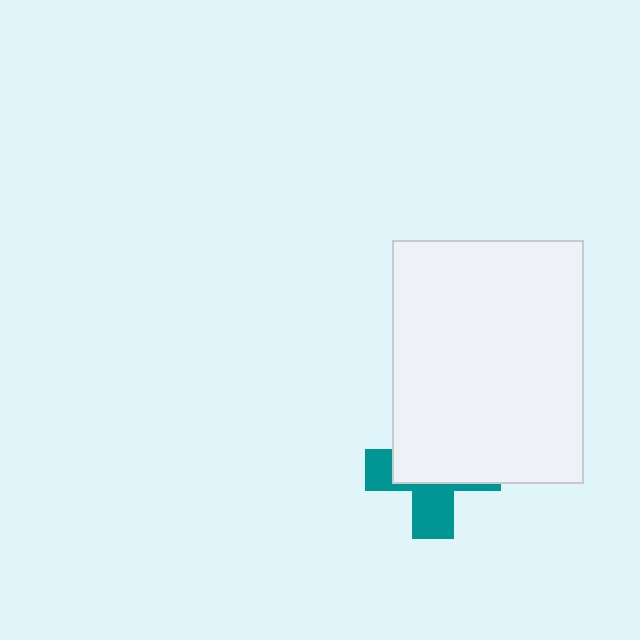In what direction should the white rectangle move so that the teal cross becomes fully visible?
The white rectangle should move up. That is the shortest direction to clear the overlap and leave the teal cross fully visible.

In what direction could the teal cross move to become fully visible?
The teal cross could move down. That would shift it out from behind the white rectangle entirely.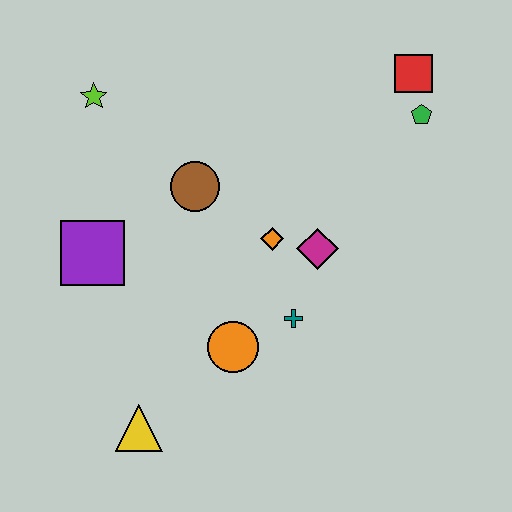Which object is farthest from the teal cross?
The lime star is farthest from the teal cross.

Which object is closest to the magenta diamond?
The orange diamond is closest to the magenta diamond.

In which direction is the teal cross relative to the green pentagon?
The teal cross is below the green pentagon.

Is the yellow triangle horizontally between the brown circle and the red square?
No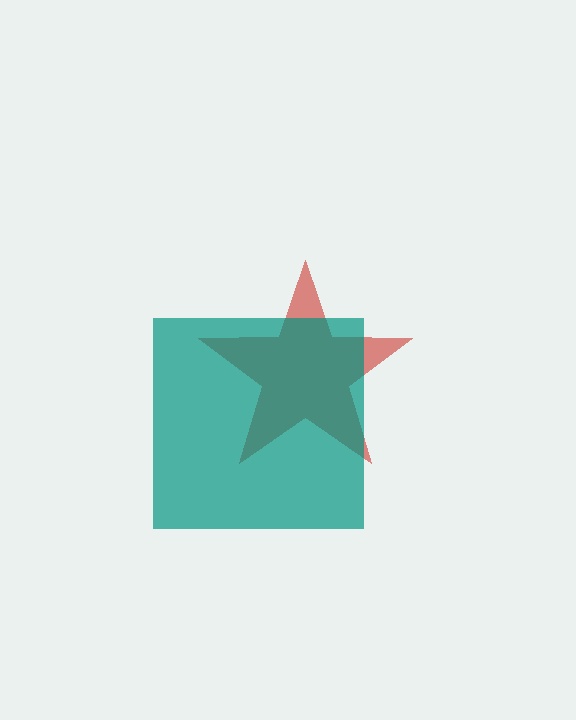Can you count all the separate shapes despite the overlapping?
Yes, there are 2 separate shapes.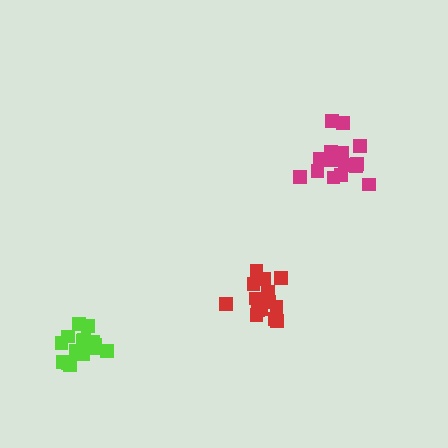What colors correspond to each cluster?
The clusters are colored: red, lime, magenta.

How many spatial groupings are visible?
There are 3 spatial groupings.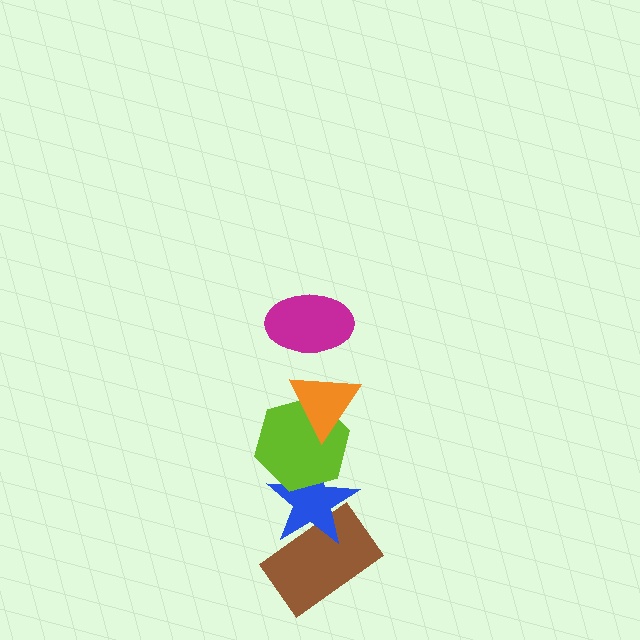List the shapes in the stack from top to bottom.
From top to bottom: the magenta ellipse, the orange triangle, the lime hexagon, the blue star, the brown rectangle.